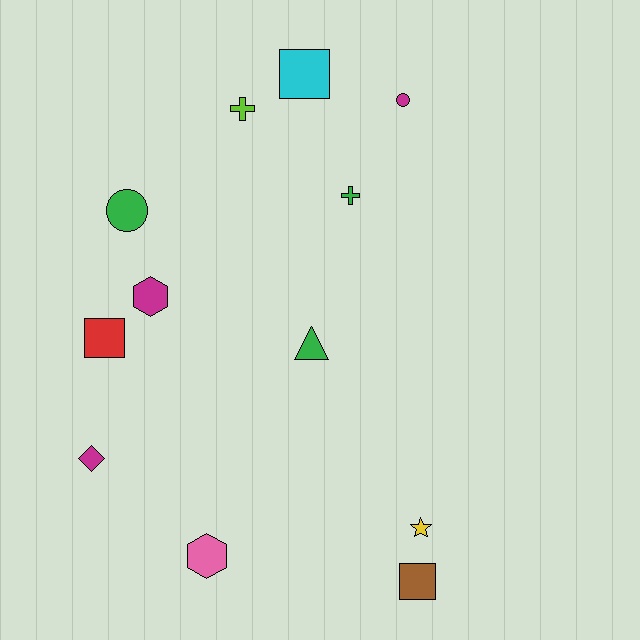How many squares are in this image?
There are 3 squares.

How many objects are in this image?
There are 12 objects.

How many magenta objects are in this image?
There are 3 magenta objects.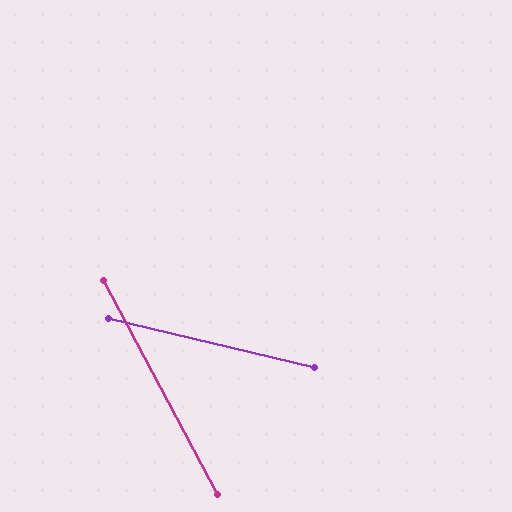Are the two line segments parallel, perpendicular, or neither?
Neither parallel nor perpendicular — they differ by about 49°.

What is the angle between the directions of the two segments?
Approximately 49 degrees.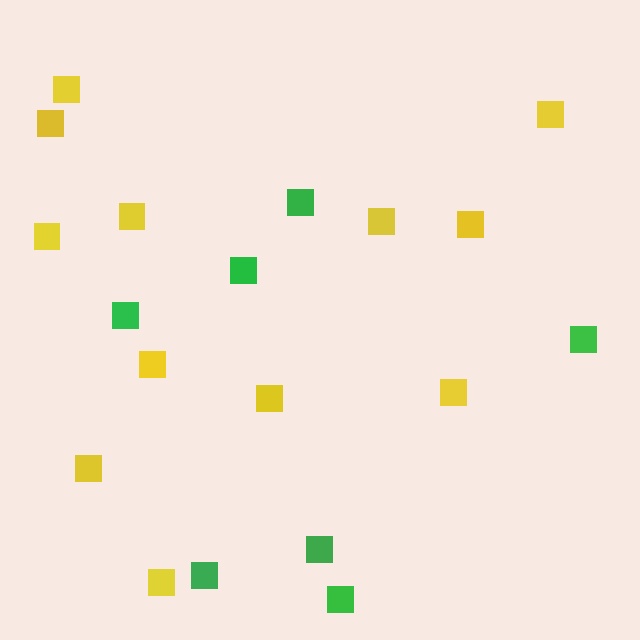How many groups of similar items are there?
There are 2 groups: one group of green squares (7) and one group of yellow squares (12).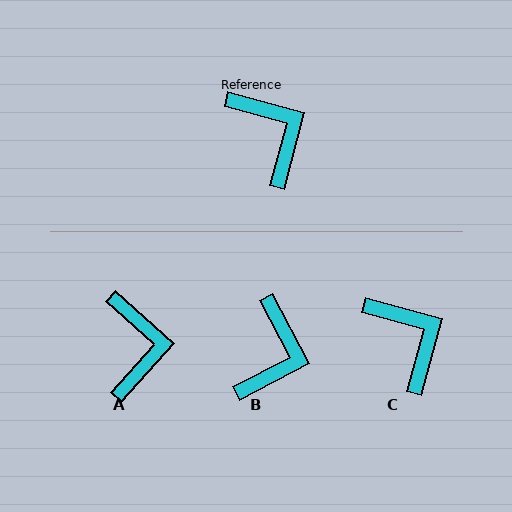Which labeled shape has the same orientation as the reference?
C.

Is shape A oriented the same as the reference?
No, it is off by about 27 degrees.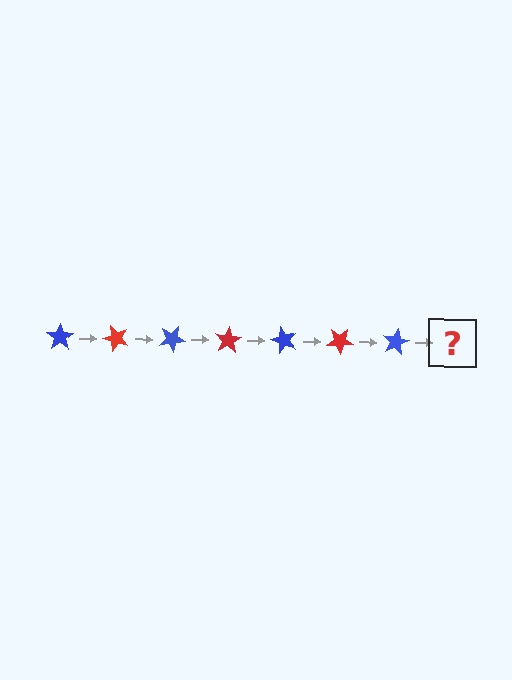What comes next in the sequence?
The next element should be a red star, rotated 350 degrees from the start.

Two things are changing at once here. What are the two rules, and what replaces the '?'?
The two rules are that it rotates 50 degrees each step and the color cycles through blue and red. The '?' should be a red star, rotated 350 degrees from the start.